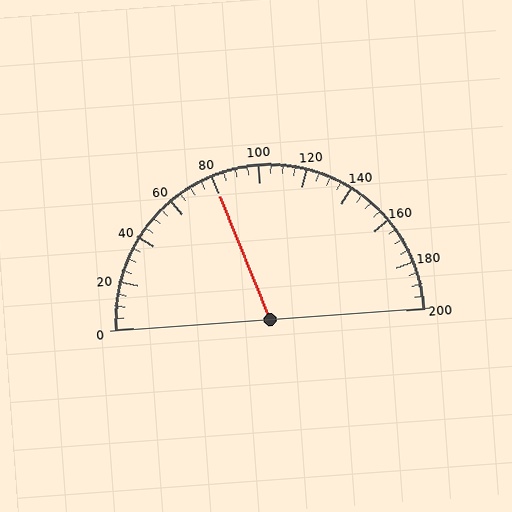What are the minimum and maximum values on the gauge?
The gauge ranges from 0 to 200.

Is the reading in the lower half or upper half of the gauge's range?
The reading is in the lower half of the range (0 to 200).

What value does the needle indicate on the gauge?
The needle indicates approximately 80.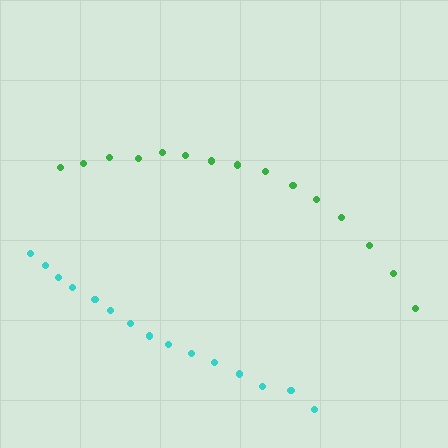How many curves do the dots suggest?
There are 2 distinct paths.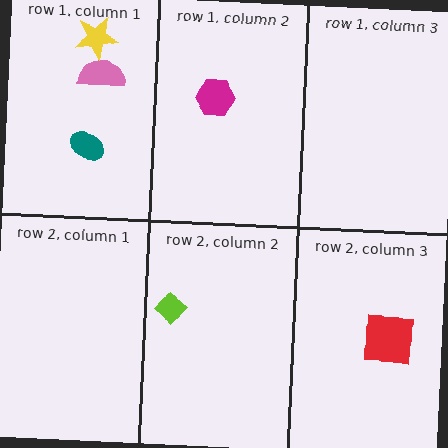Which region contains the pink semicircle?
The row 1, column 1 region.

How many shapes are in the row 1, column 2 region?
1.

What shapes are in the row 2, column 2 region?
The lime diamond.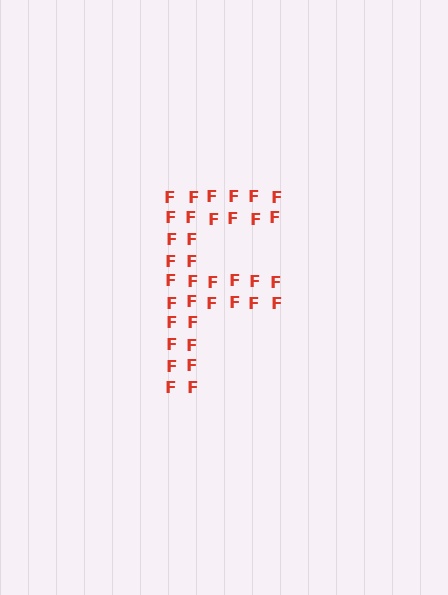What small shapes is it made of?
It is made of small letter F's.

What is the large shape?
The large shape is the letter F.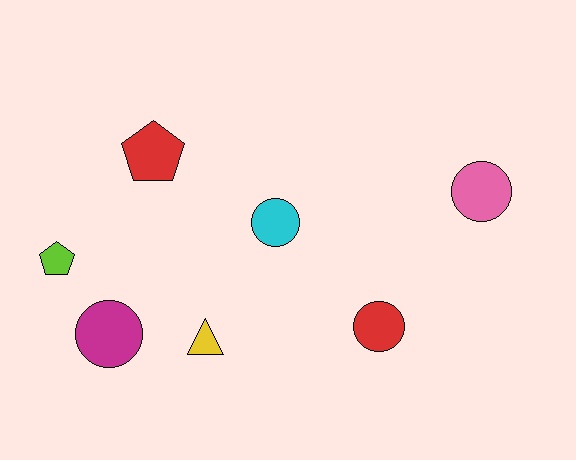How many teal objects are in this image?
There are no teal objects.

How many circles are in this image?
There are 4 circles.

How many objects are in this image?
There are 7 objects.